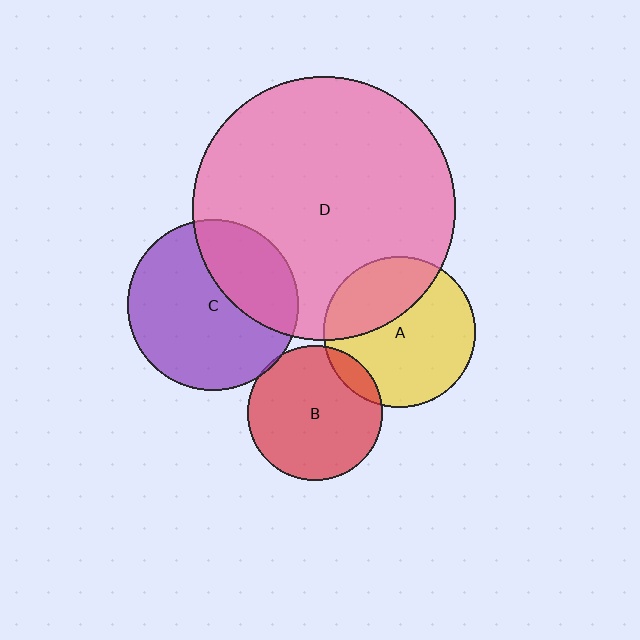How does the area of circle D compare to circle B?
Approximately 3.8 times.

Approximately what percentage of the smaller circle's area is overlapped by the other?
Approximately 5%.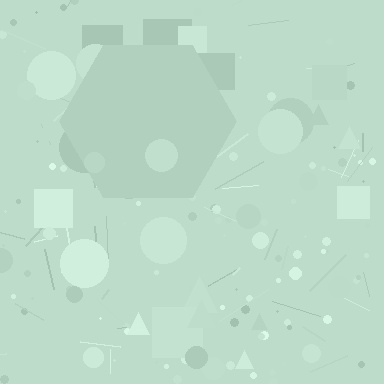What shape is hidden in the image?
A hexagon is hidden in the image.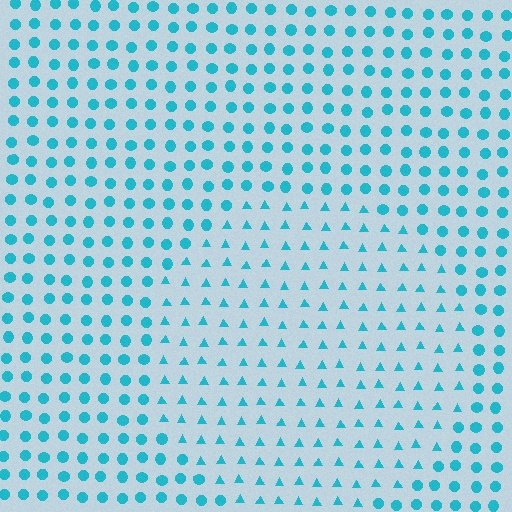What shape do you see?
I see a circle.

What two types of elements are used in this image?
The image uses triangles inside the circle region and circles outside it.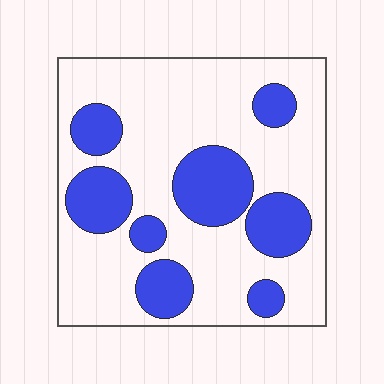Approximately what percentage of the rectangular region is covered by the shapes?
Approximately 30%.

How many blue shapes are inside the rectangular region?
8.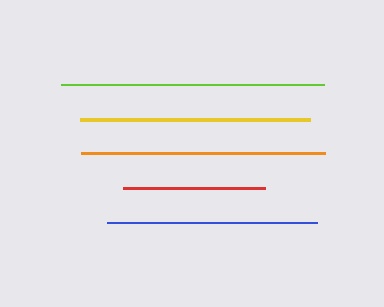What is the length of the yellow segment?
The yellow segment is approximately 230 pixels long.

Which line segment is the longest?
The lime line is the longest at approximately 263 pixels.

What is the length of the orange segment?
The orange segment is approximately 244 pixels long.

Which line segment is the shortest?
The red line is the shortest at approximately 142 pixels.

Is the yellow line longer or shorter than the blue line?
The yellow line is longer than the blue line.